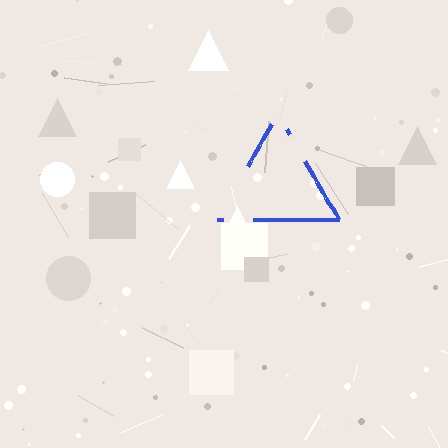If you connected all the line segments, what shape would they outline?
They would outline a triangle.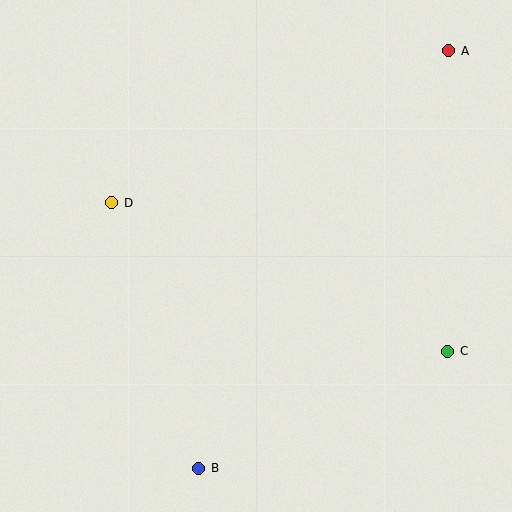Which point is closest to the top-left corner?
Point D is closest to the top-left corner.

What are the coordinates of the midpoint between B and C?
The midpoint between B and C is at (323, 410).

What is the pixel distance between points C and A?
The distance between C and A is 300 pixels.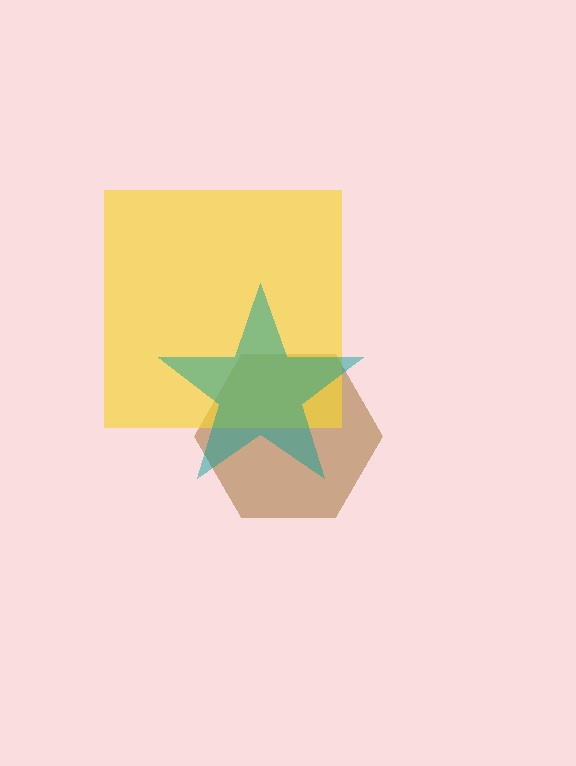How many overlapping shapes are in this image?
There are 3 overlapping shapes in the image.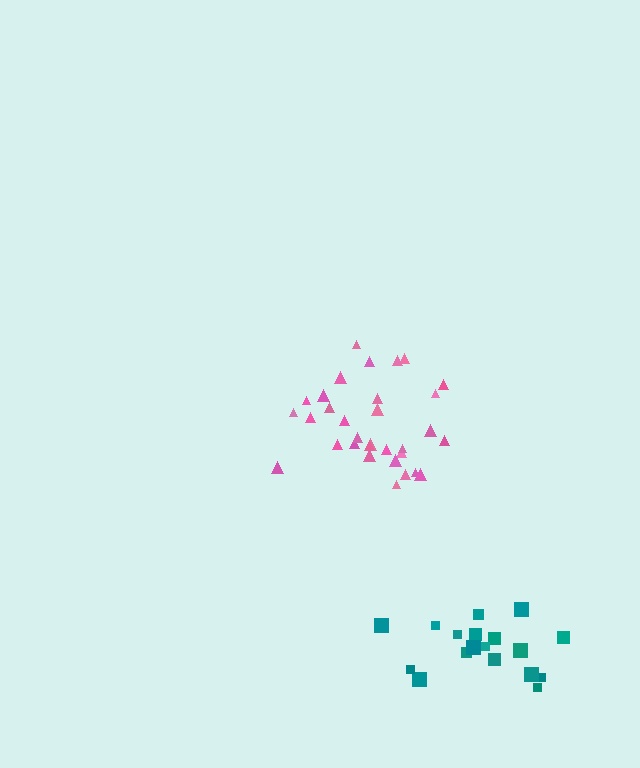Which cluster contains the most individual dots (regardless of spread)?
Pink (32).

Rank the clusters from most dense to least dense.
pink, teal.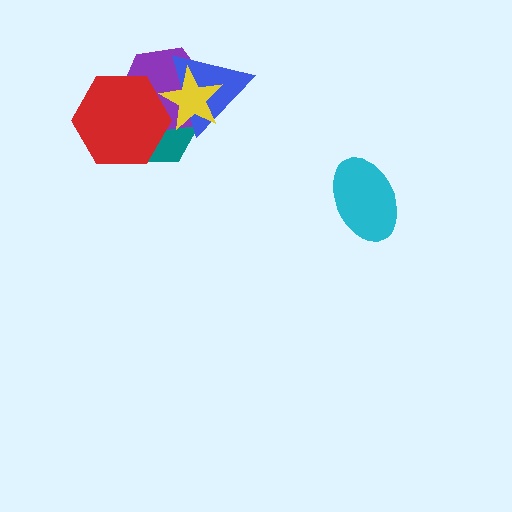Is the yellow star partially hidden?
Yes, it is partially covered by another shape.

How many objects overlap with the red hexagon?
3 objects overlap with the red hexagon.